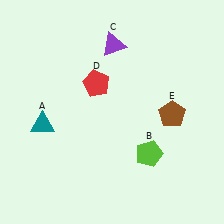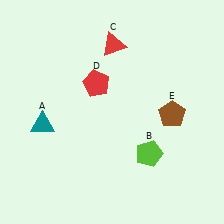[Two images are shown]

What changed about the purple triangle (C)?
In Image 1, C is purple. In Image 2, it changed to red.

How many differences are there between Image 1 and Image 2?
There is 1 difference between the two images.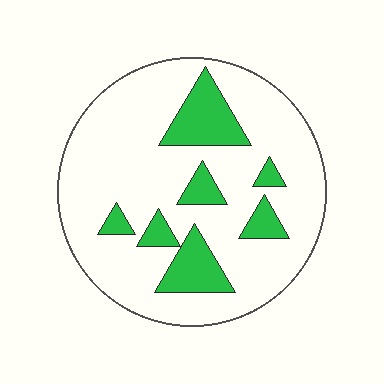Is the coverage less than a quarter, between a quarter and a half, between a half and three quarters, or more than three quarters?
Less than a quarter.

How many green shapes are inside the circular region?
7.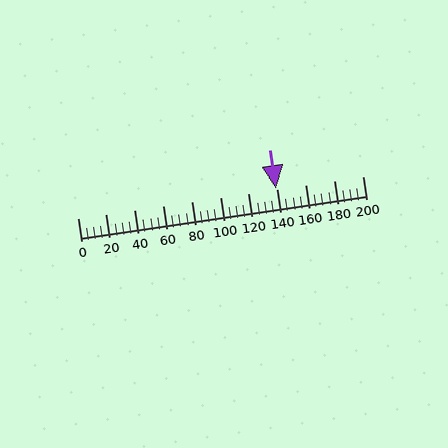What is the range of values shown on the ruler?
The ruler shows values from 0 to 200.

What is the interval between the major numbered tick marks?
The major tick marks are spaced 20 units apart.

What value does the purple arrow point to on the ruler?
The purple arrow points to approximately 139.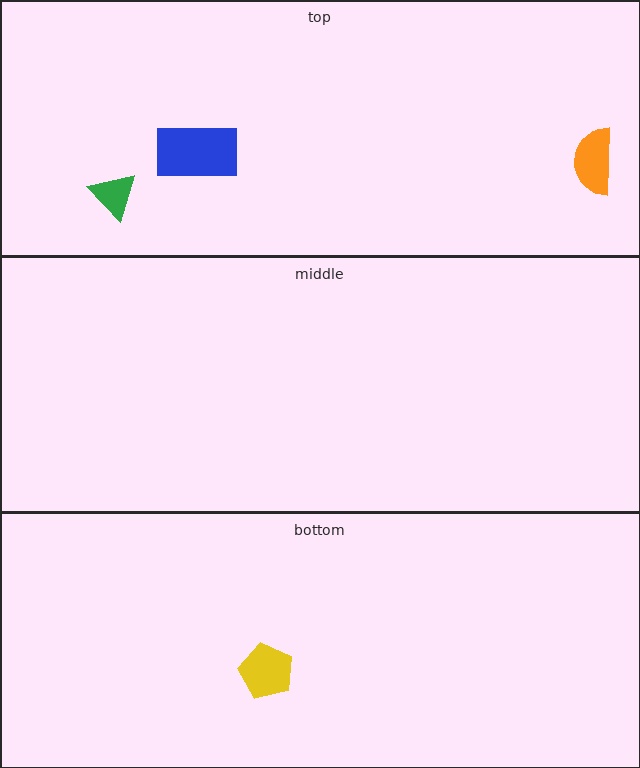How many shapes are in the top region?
3.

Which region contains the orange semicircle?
The top region.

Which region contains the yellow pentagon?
The bottom region.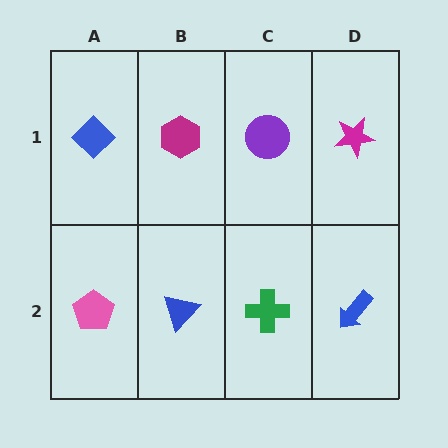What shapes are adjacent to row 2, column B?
A magenta hexagon (row 1, column B), a pink pentagon (row 2, column A), a green cross (row 2, column C).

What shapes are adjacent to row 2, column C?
A purple circle (row 1, column C), a blue triangle (row 2, column B), a blue arrow (row 2, column D).